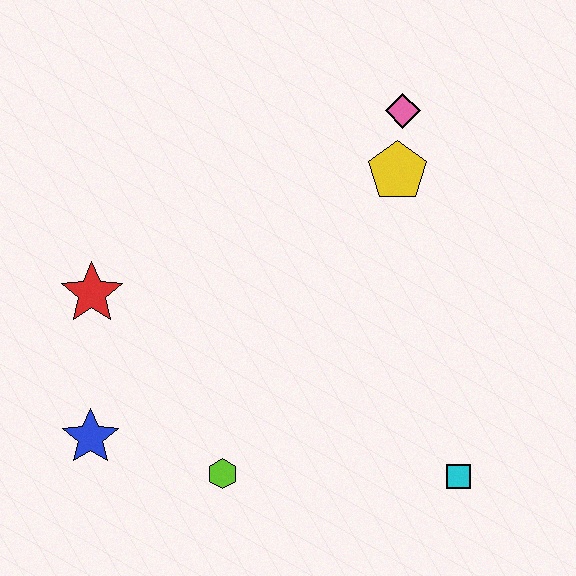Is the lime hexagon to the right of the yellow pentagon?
No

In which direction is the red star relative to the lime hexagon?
The red star is above the lime hexagon.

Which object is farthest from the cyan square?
The red star is farthest from the cyan square.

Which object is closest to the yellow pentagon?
The pink diamond is closest to the yellow pentagon.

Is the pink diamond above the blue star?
Yes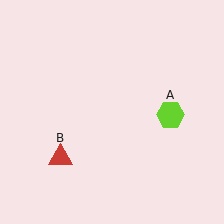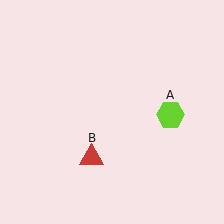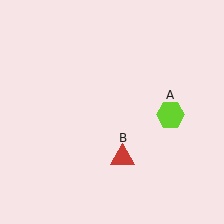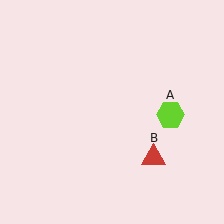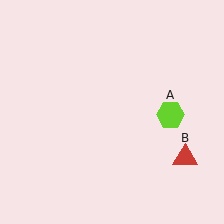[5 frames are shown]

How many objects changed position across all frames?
1 object changed position: red triangle (object B).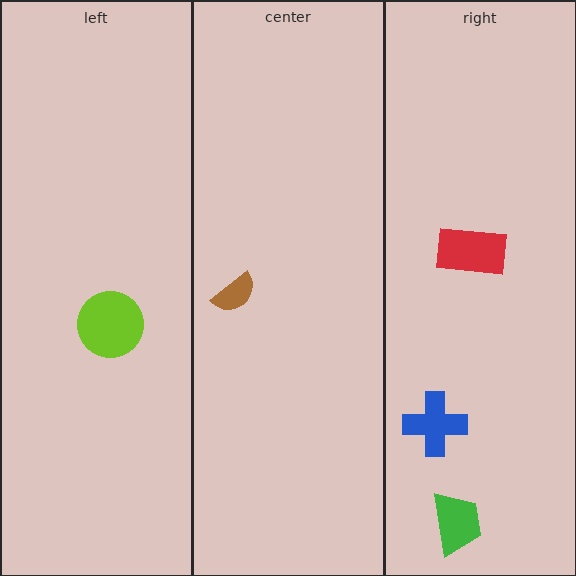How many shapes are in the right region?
3.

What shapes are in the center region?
The brown semicircle.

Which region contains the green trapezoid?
The right region.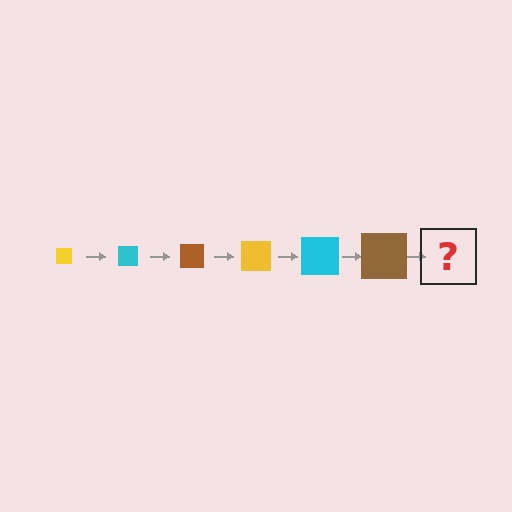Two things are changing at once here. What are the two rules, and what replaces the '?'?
The two rules are that the square grows larger each step and the color cycles through yellow, cyan, and brown. The '?' should be a yellow square, larger than the previous one.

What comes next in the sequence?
The next element should be a yellow square, larger than the previous one.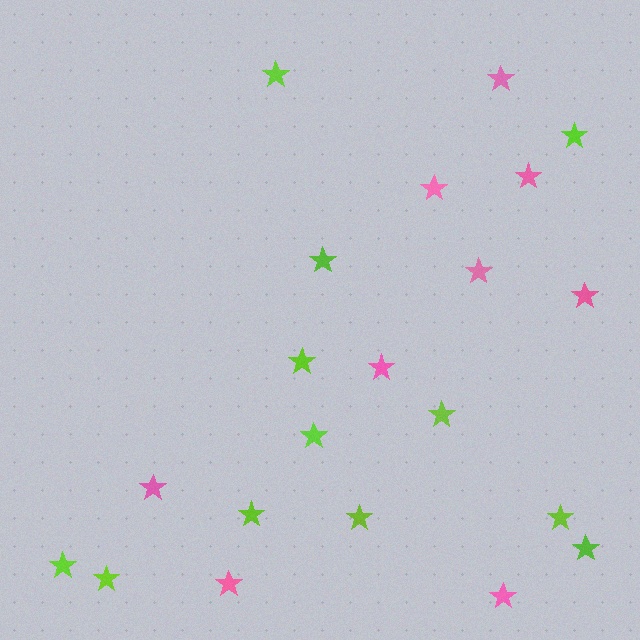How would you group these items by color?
There are 2 groups: one group of pink stars (9) and one group of lime stars (12).